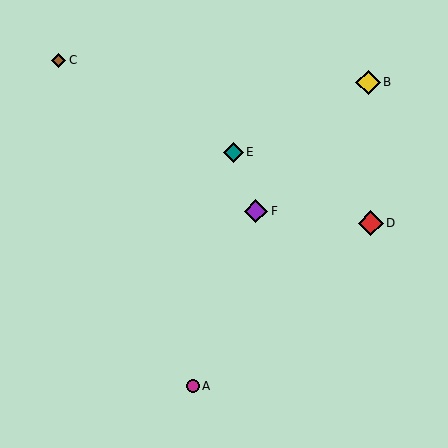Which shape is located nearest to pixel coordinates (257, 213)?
The purple diamond (labeled F) at (256, 211) is nearest to that location.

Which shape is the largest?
The red diamond (labeled D) is the largest.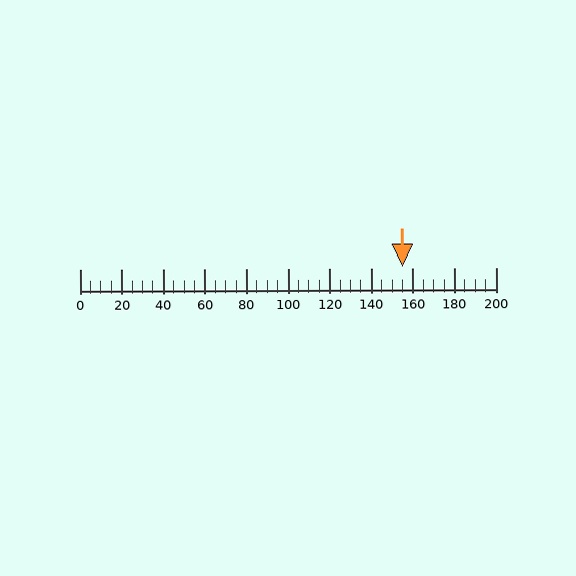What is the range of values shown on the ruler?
The ruler shows values from 0 to 200.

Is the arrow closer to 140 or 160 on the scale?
The arrow is closer to 160.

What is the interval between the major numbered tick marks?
The major tick marks are spaced 20 units apart.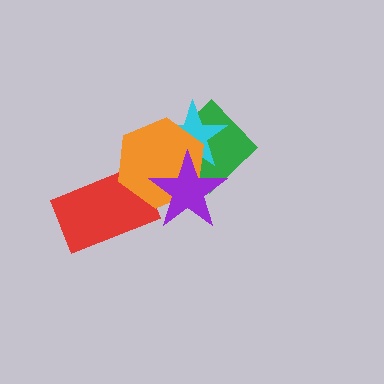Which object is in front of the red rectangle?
The orange hexagon is in front of the red rectangle.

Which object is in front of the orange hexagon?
The purple star is in front of the orange hexagon.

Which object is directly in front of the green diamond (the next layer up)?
The cyan star is directly in front of the green diamond.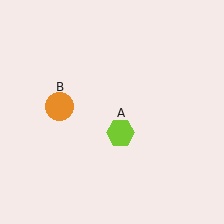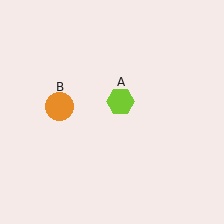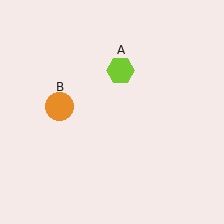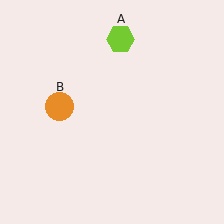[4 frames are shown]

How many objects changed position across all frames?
1 object changed position: lime hexagon (object A).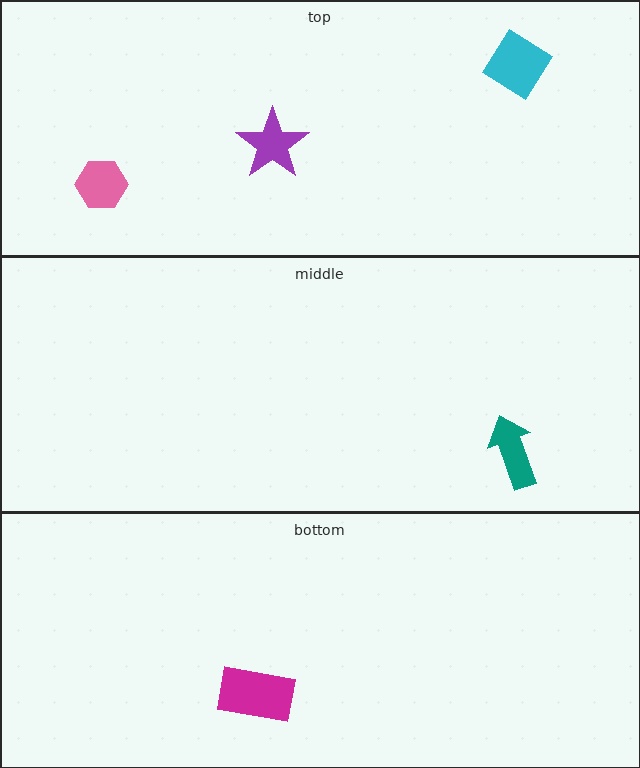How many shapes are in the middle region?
1.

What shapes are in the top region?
The cyan diamond, the purple star, the pink hexagon.